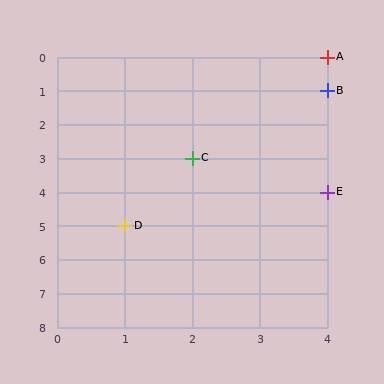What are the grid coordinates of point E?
Point E is at grid coordinates (4, 4).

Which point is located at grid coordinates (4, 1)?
Point B is at (4, 1).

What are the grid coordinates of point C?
Point C is at grid coordinates (2, 3).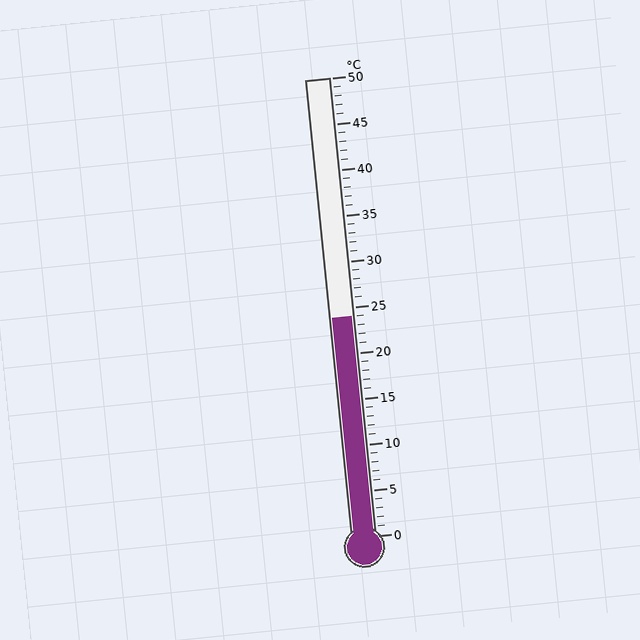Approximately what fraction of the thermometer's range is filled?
The thermometer is filled to approximately 50% of its range.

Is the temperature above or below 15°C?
The temperature is above 15°C.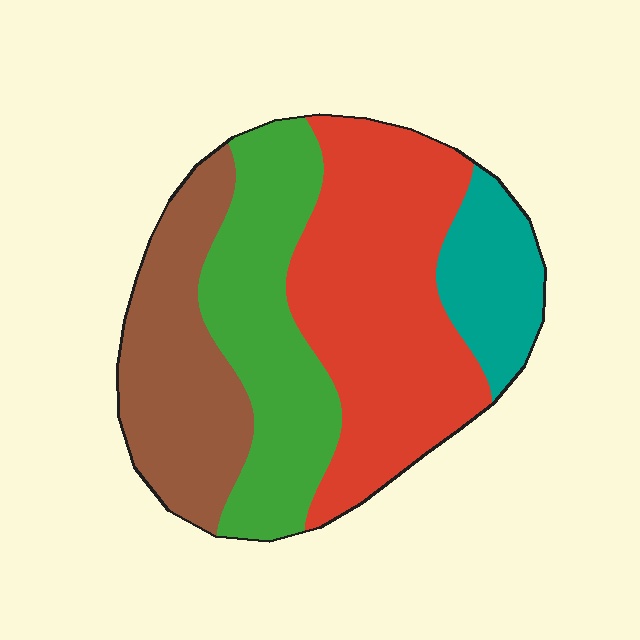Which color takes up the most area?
Red, at roughly 40%.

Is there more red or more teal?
Red.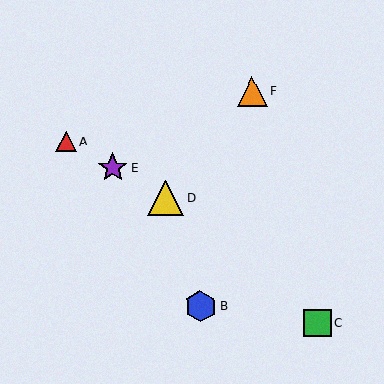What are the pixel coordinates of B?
Object B is at (201, 306).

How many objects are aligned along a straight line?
3 objects (A, D, E) are aligned along a straight line.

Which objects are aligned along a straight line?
Objects A, D, E are aligned along a straight line.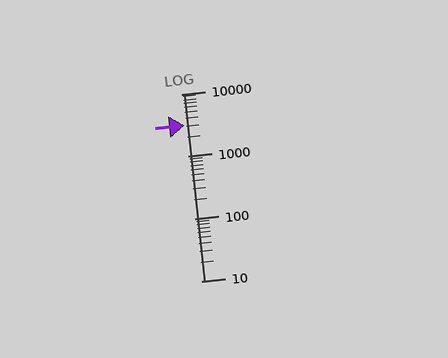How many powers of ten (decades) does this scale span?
The scale spans 3 decades, from 10 to 10000.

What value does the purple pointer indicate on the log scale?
The pointer indicates approximately 3100.